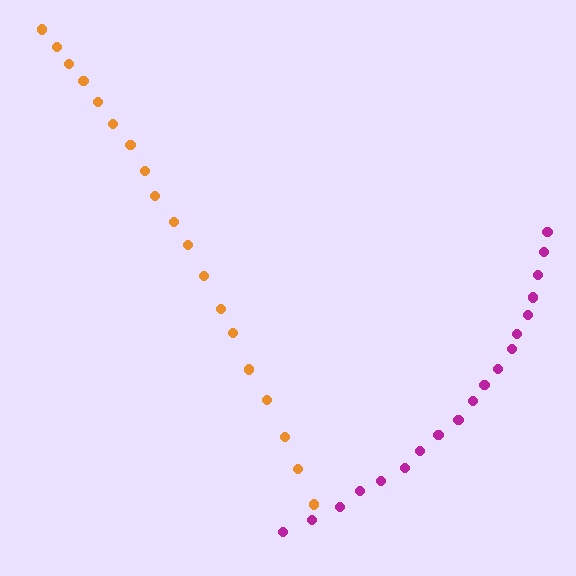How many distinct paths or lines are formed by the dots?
There are 2 distinct paths.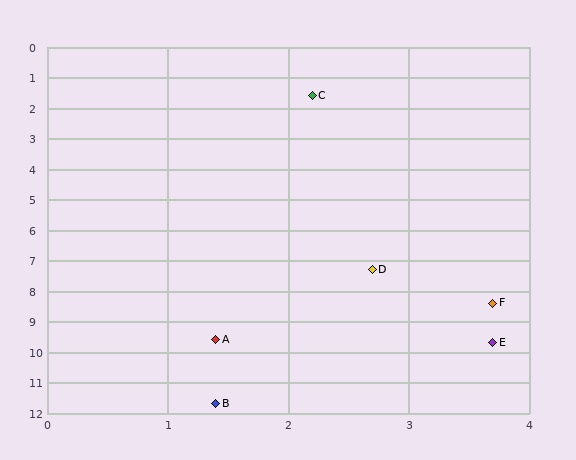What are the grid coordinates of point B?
Point B is at approximately (1.4, 11.7).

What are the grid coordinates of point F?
Point F is at approximately (3.7, 8.4).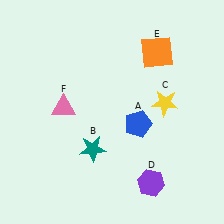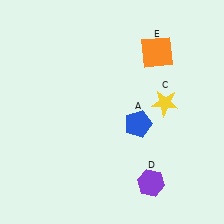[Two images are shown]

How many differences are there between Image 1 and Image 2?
There are 2 differences between the two images.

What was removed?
The teal star (B), the pink triangle (F) were removed in Image 2.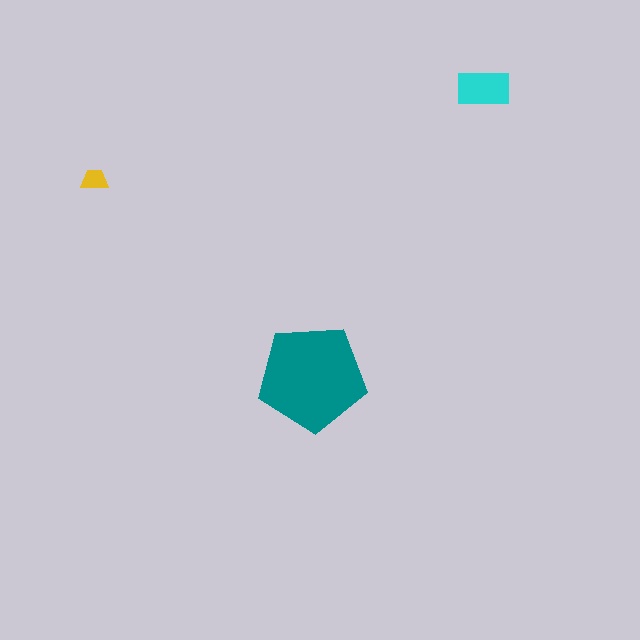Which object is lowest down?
The teal pentagon is bottommost.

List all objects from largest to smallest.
The teal pentagon, the cyan rectangle, the yellow trapezoid.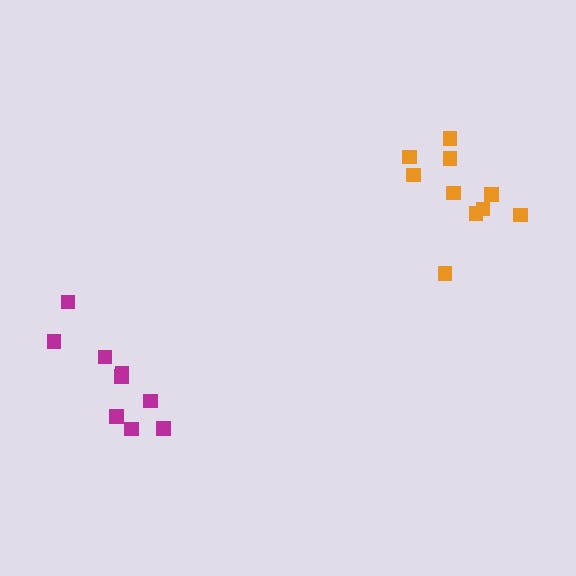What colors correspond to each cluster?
The clusters are colored: orange, magenta.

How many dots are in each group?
Group 1: 10 dots, Group 2: 9 dots (19 total).